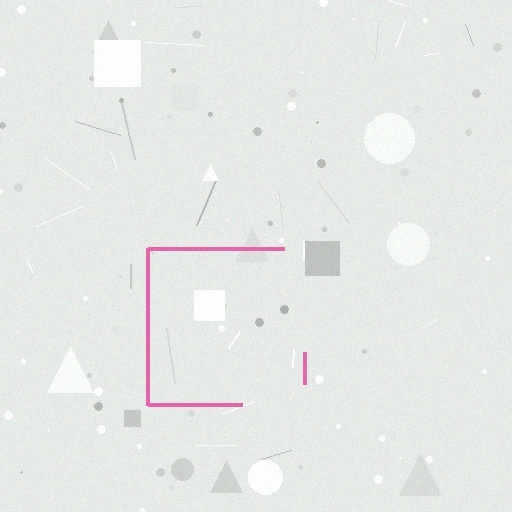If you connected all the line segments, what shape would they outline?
They would outline a square.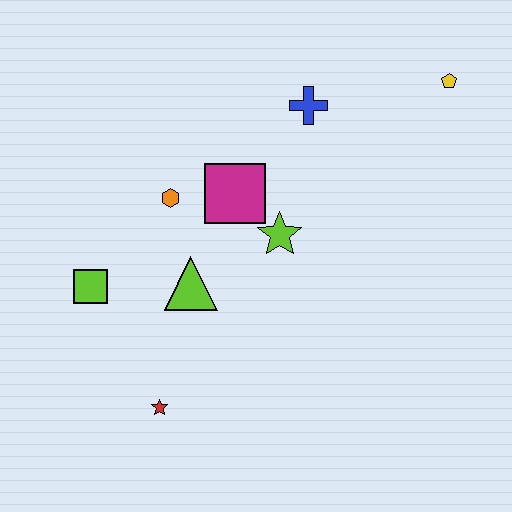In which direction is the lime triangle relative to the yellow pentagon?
The lime triangle is to the left of the yellow pentagon.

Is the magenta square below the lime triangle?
No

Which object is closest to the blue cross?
The magenta square is closest to the blue cross.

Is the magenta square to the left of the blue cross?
Yes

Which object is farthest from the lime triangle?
The yellow pentagon is farthest from the lime triangle.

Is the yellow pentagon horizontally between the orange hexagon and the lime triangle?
No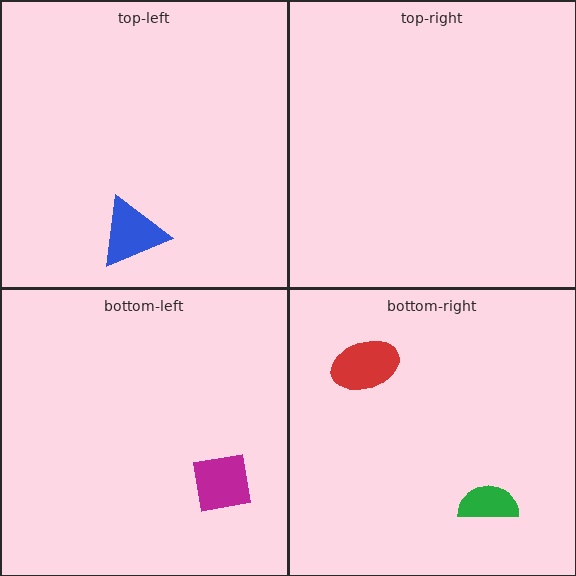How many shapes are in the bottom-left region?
1.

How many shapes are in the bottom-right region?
2.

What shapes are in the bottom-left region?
The magenta square.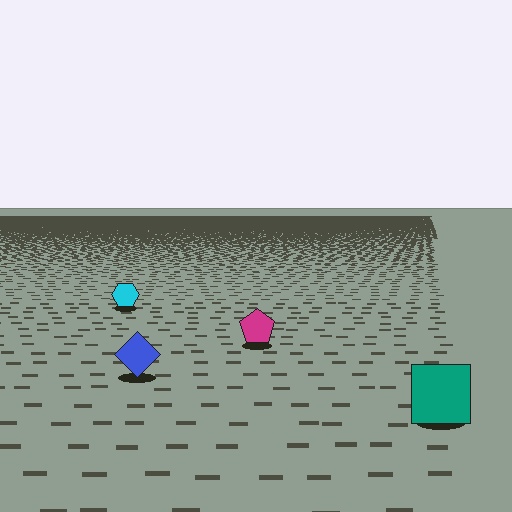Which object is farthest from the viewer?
The cyan hexagon is farthest from the viewer. It appears smaller and the ground texture around it is denser.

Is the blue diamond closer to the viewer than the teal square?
No. The teal square is closer — you can tell from the texture gradient: the ground texture is coarser near it.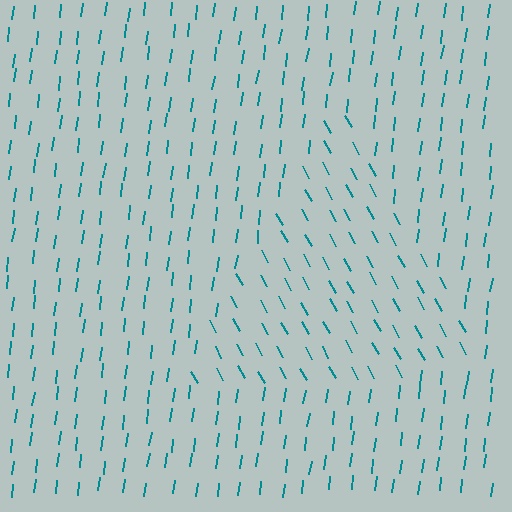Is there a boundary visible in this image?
Yes, there is a texture boundary formed by a change in line orientation.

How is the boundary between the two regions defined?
The boundary is defined purely by a change in line orientation (approximately 36 degrees difference). All lines are the same color and thickness.